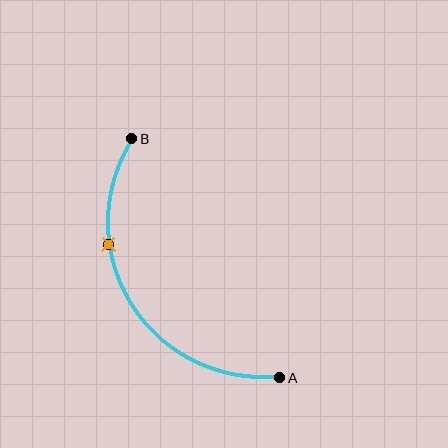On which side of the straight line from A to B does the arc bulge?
The arc bulges to the left of the straight line connecting A and B.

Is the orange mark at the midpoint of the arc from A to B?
No. The orange mark lies on the arc but is closer to endpoint B. The arc midpoint would be at the point on the curve equidistant along the arc from both A and B.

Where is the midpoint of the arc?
The arc midpoint is the point on the curve farthest from the straight line joining A and B. It sits to the left of that line.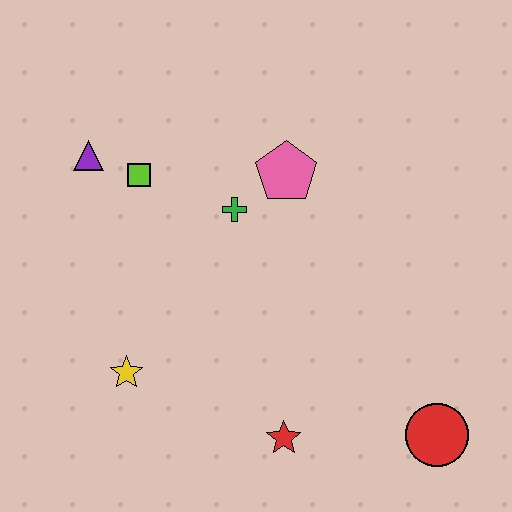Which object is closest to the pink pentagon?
The green cross is closest to the pink pentagon.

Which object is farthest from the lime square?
The red circle is farthest from the lime square.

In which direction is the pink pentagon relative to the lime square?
The pink pentagon is to the right of the lime square.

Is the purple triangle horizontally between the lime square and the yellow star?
No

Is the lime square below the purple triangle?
Yes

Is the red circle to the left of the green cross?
No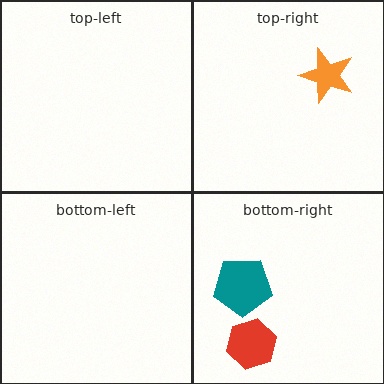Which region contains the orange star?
The top-right region.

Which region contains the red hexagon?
The bottom-right region.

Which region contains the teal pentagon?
The bottom-right region.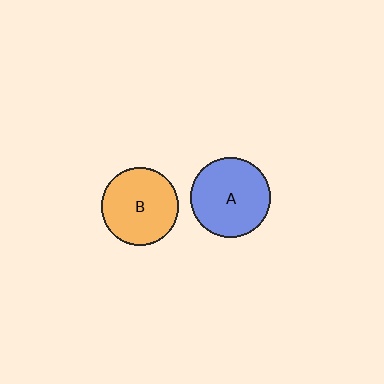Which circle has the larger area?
Circle A (blue).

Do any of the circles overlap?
No, none of the circles overlap.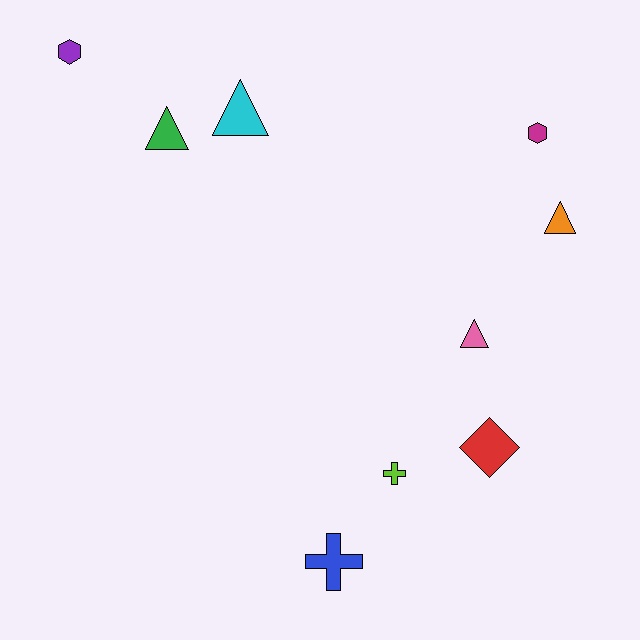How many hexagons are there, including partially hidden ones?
There are 2 hexagons.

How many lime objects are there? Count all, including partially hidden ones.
There is 1 lime object.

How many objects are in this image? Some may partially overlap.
There are 9 objects.